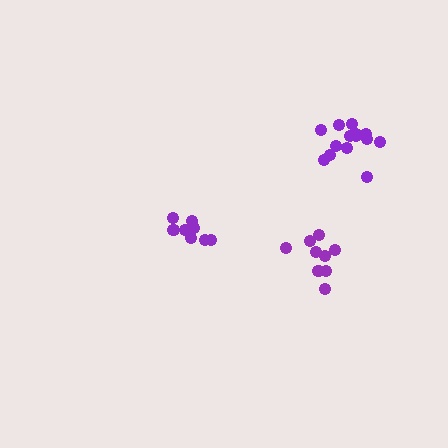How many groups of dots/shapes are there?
There are 3 groups.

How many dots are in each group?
Group 1: 9 dots, Group 2: 8 dots, Group 3: 14 dots (31 total).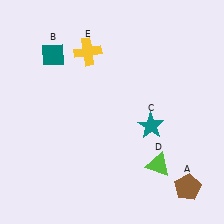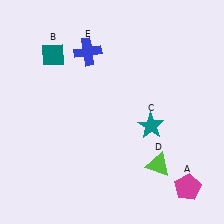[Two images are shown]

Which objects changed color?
A changed from brown to magenta. E changed from yellow to blue.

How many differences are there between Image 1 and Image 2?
There are 2 differences between the two images.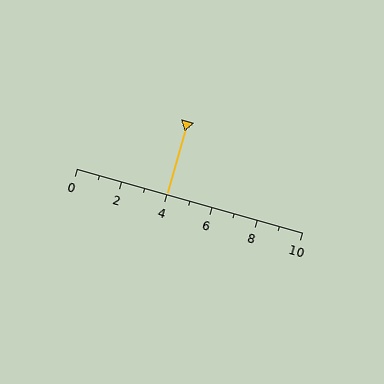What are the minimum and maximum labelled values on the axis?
The axis runs from 0 to 10.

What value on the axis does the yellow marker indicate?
The marker indicates approximately 4.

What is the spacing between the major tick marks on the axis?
The major ticks are spaced 2 apart.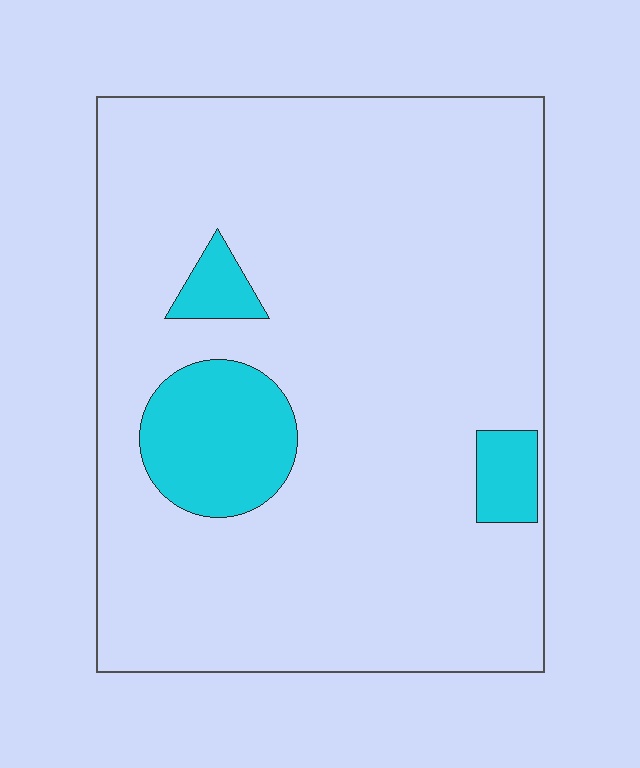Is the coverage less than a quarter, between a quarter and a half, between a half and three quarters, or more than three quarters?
Less than a quarter.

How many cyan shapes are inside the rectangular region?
3.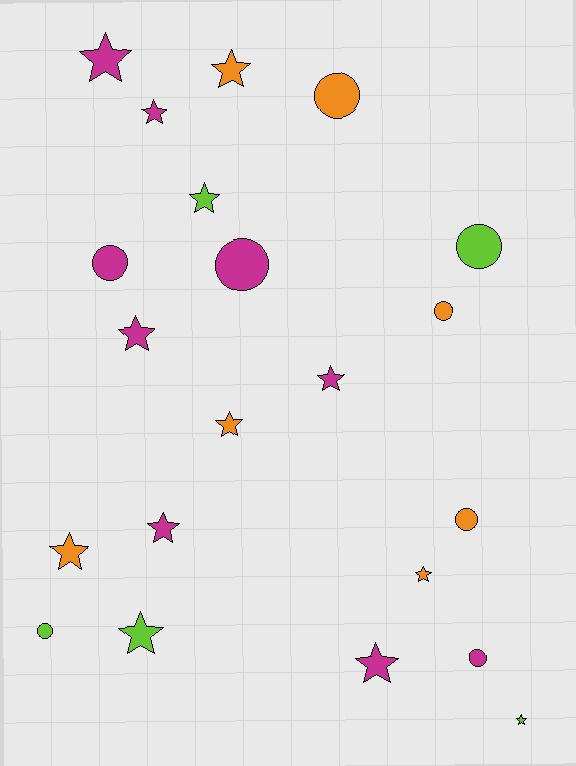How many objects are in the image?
There are 21 objects.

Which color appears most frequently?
Magenta, with 9 objects.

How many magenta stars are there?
There are 6 magenta stars.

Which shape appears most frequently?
Star, with 13 objects.